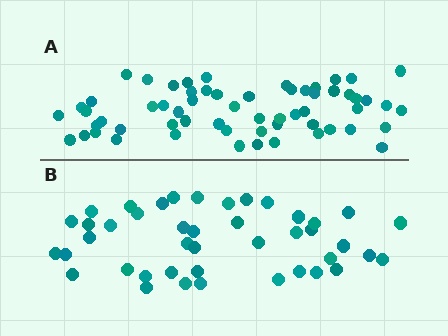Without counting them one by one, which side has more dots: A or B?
Region A (the top region) has more dots.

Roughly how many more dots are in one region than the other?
Region A has approximately 15 more dots than region B.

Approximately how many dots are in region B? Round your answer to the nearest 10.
About 40 dots. (The exact count is 43, which rounds to 40.)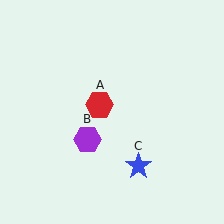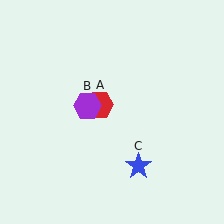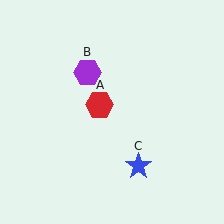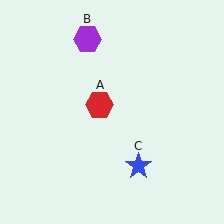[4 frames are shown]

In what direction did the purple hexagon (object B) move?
The purple hexagon (object B) moved up.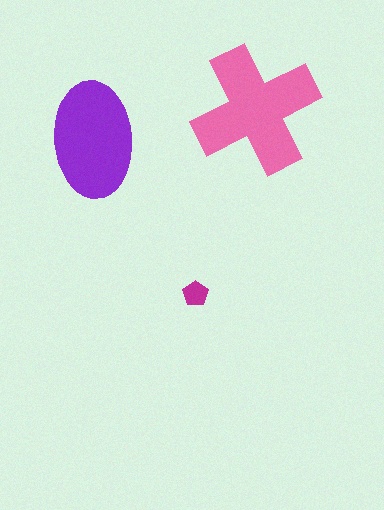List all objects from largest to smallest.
The pink cross, the purple ellipse, the magenta pentagon.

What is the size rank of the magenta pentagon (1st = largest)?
3rd.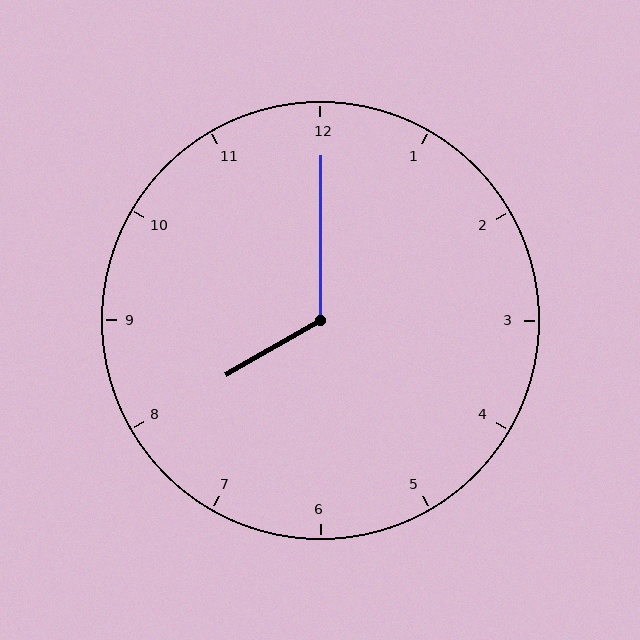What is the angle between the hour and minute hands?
Approximately 120 degrees.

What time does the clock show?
8:00.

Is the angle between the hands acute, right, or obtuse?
It is obtuse.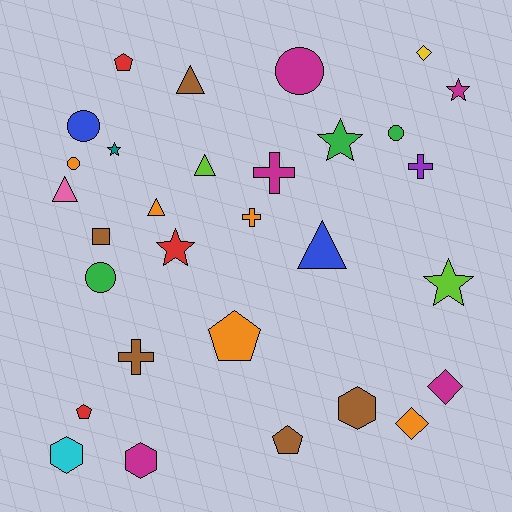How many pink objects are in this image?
There is 1 pink object.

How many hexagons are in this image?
There are 3 hexagons.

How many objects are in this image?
There are 30 objects.